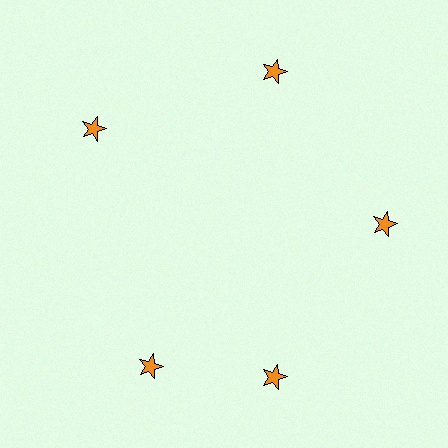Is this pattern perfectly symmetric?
No. The 5 orange stars are arranged in a ring, but one element near the 8 o'clock position is rotated out of alignment along the ring, breaking the 5-fold rotational symmetry.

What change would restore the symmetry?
The symmetry would be restored by rotating it back into even spacing with its neighbors so that all 5 stars sit at equal angles and equal distance from the center.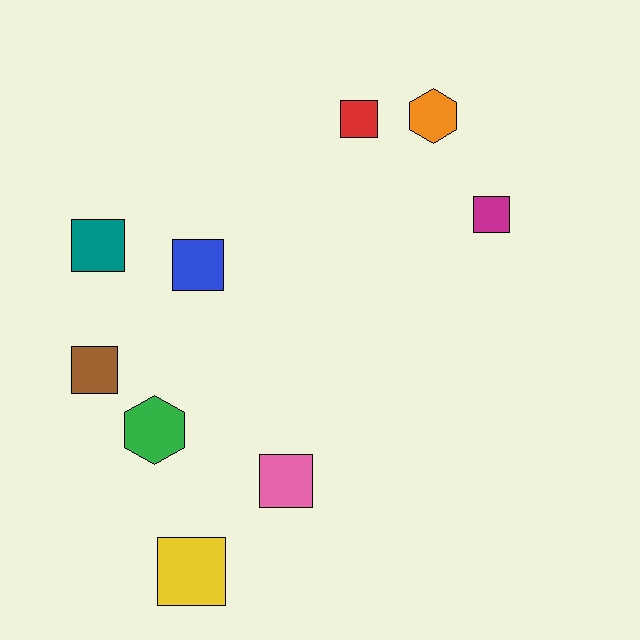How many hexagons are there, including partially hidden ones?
There are 2 hexagons.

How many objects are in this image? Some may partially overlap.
There are 9 objects.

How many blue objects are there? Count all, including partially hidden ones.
There is 1 blue object.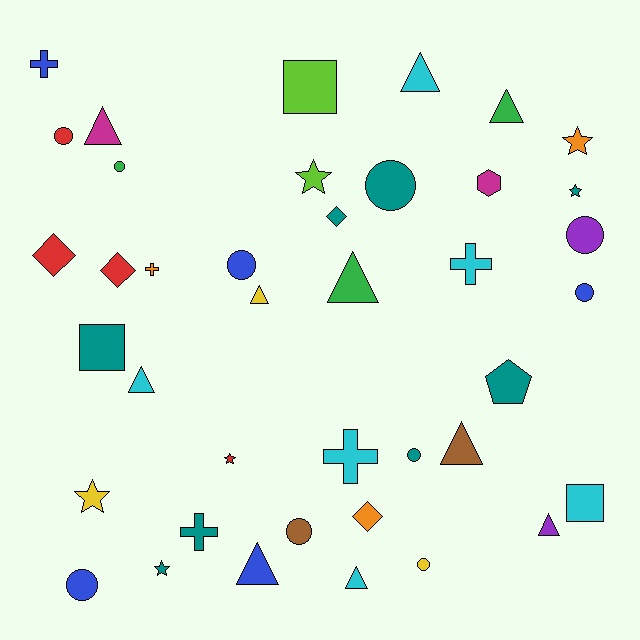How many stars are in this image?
There are 6 stars.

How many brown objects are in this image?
There are 2 brown objects.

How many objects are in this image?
There are 40 objects.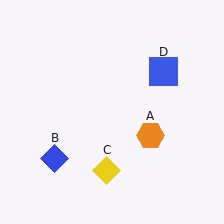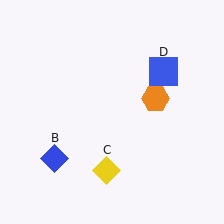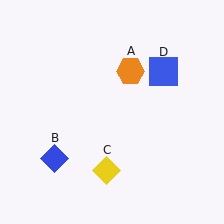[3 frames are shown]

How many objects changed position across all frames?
1 object changed position: orange hexagon (object A).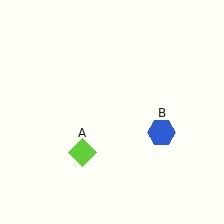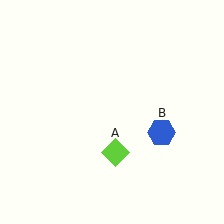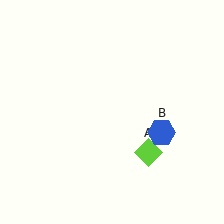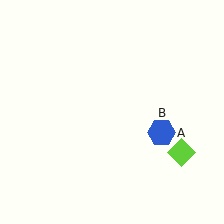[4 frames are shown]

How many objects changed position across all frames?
1 object changed position: lime diamond (object A).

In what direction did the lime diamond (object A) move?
The lime diamond (object A) moved right.